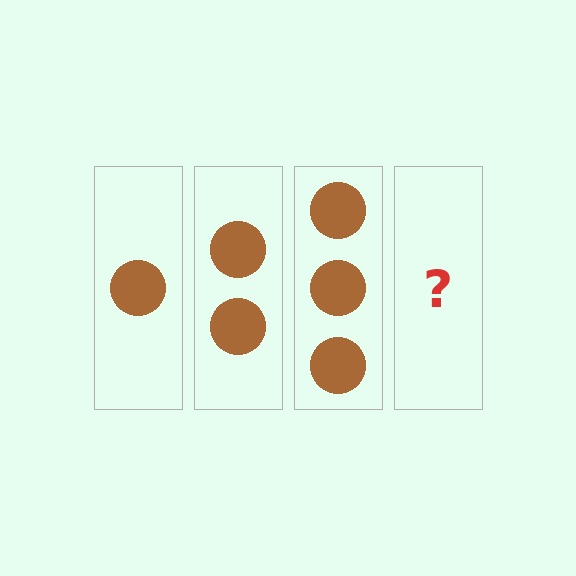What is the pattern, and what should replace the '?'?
The pattern is that each step adds one more circle. The '?' should be 4 circles.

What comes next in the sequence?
The next element should be 4 circles.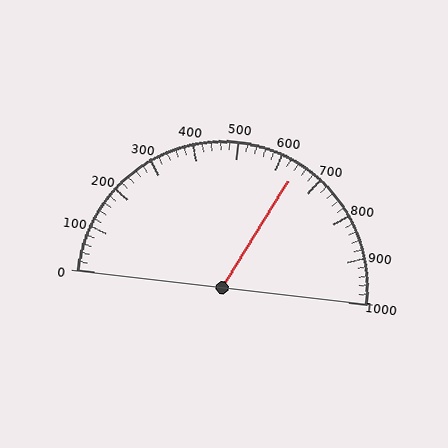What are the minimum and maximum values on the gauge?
The gauge ranges from 0 to 1000.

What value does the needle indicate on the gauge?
The needle indicates approximately 640.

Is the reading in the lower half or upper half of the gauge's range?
The reading is in the upper half of the range (0 to 1000).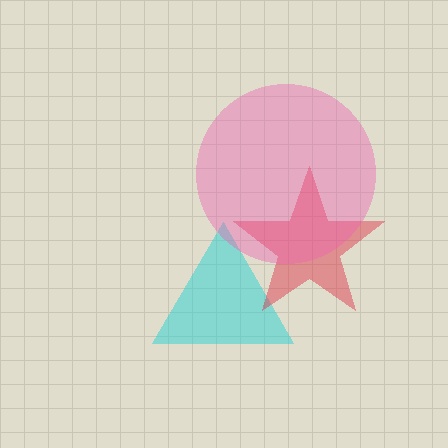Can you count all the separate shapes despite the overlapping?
Yes, there are 3 separate shapes.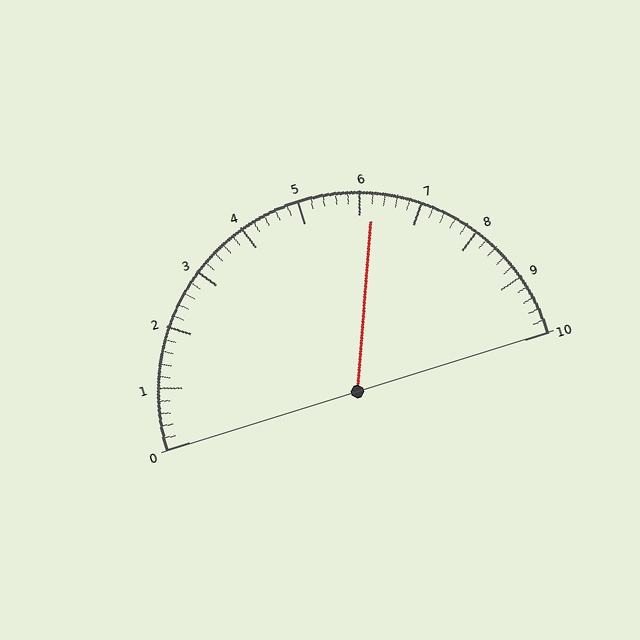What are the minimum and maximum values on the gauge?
The gauge ranges from 0 to 10.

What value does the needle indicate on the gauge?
The needle indicates approximately 6.2.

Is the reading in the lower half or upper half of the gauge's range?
The reading is in the upper half of the range (0 to 10).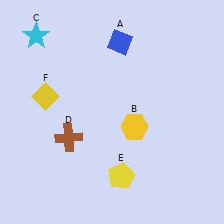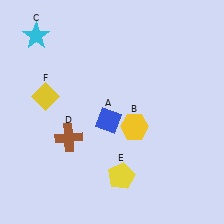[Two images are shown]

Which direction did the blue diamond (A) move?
The blue diamond (A) moved down.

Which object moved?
The blue diamond (A) moved down.